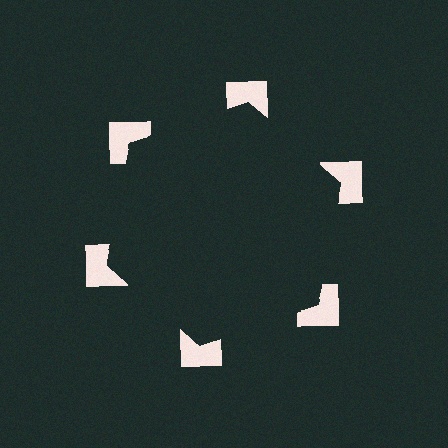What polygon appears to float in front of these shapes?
An illusory hexagon — its edges are inferred from the aligned wedge cuts in the notched squares, not physically drawn.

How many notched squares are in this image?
There are 6 — one at each vertex of the illusory hexagon.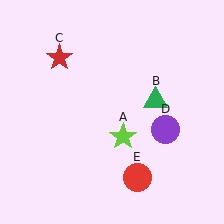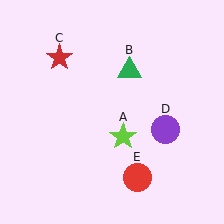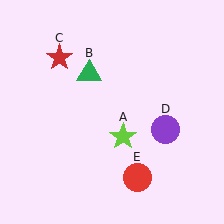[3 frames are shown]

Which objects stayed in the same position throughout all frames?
Lime star (object A) and red star (object C) and purple circle (object D) and red circle (object E) remained stationary.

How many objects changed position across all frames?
1 object changed position: green triangle (object B).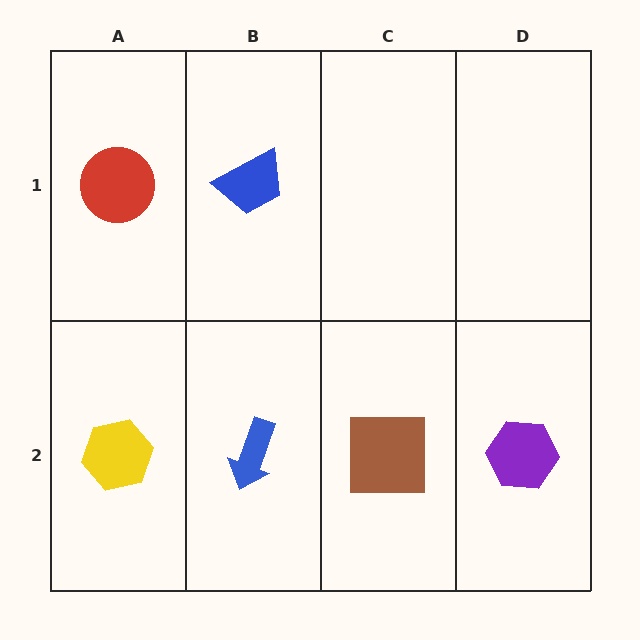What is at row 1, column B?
A blue trapezoid.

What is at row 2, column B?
A blue arrow.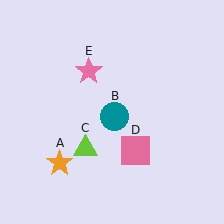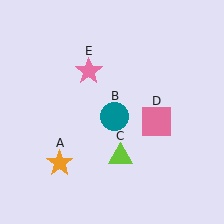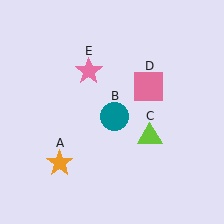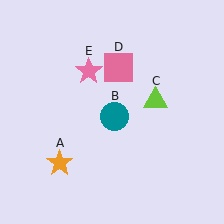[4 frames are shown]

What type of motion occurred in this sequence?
The lime triangle (object C), pink square (object D) rotated counterclockwise around the center of the scene.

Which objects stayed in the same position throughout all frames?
Orange star (object A) and teal circle (object B) and pink star (object E) remained stationary.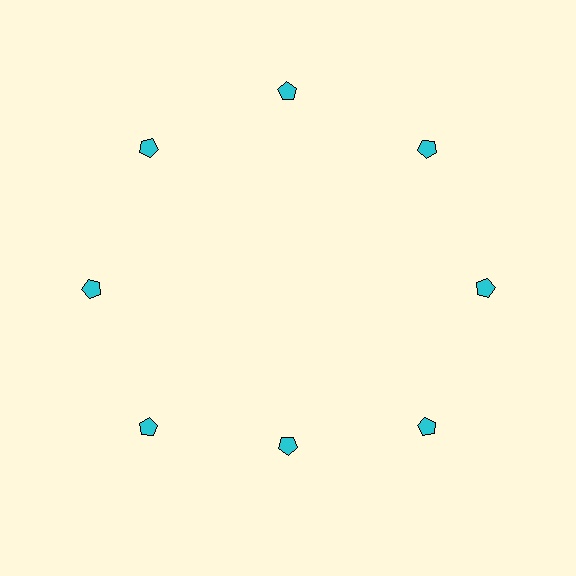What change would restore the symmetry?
The symmetry would be restored by moving it outward, back onto the ring so that all 8 pentagons sit at equal angles and equal distance from the center.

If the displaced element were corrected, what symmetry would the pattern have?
It would have 8-fold rotational symmetry — the pattern would map onto itself every 45 degrees.